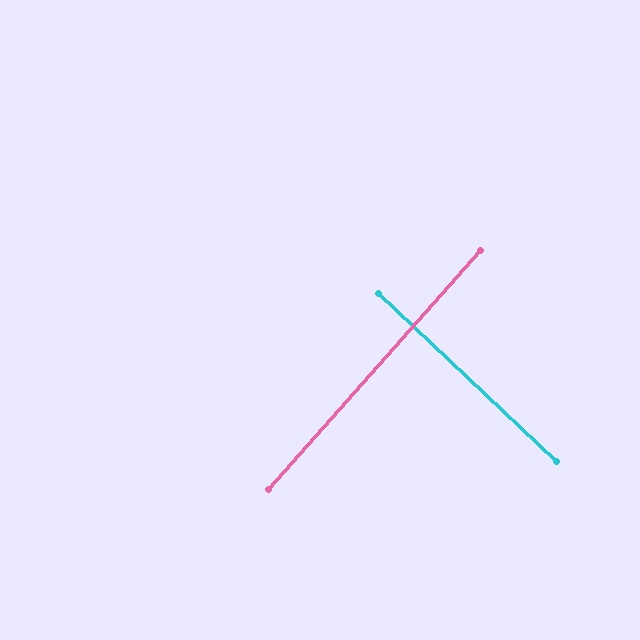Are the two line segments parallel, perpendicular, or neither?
Perpendicular — they meet at approximately 88°.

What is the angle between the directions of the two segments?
Approximately 88 degrees.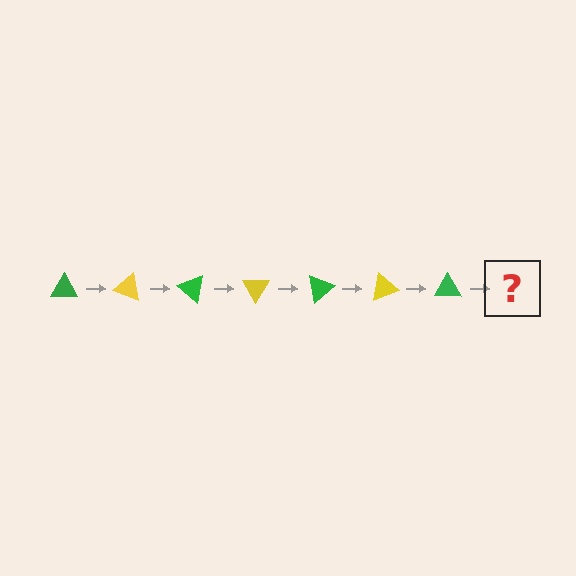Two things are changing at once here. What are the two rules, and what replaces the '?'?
The two rules are that it rotates 20 degrees each step and the color cycles through green and yellow. The '?' should be a yellow triangle, rotated 140 degrees from the start.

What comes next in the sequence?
The next element should be a yellow triangle, rotated 140 degrees from the start.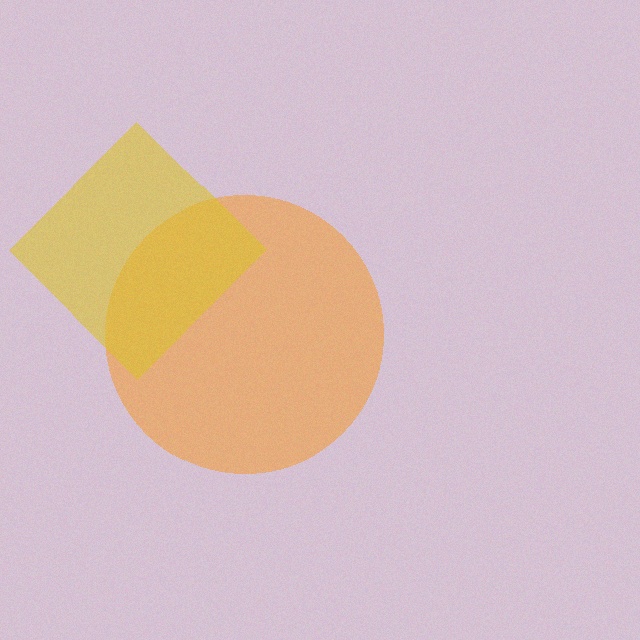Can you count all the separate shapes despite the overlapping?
Yes, there are 2 separate shapes.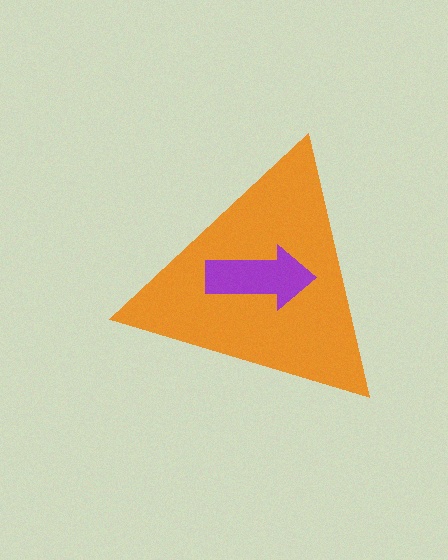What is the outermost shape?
The orange triangle.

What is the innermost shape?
The purple arrow.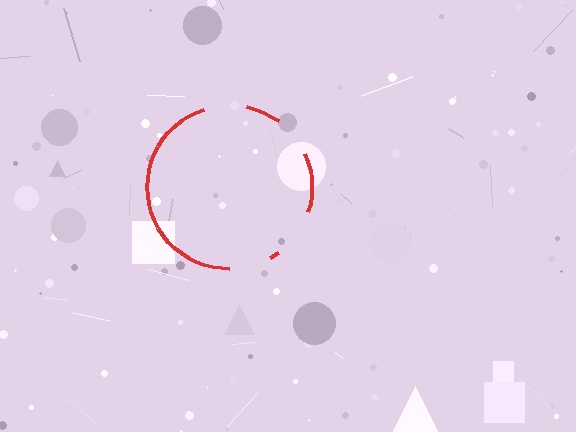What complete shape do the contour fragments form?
The contour fragments form a circle.